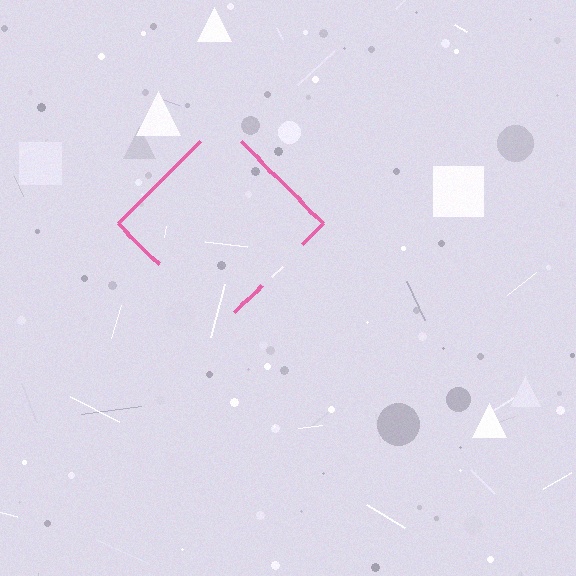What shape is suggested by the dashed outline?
The dashed outline suggests a diamond.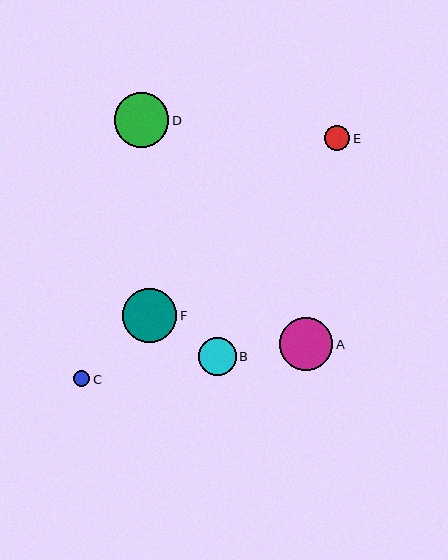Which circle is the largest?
Circle F is the largest with a size of approximately 55 pixels.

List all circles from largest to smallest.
From largest to smallest: F, D, A, B, E, C.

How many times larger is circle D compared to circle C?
Circle D is approximately 3.3 times the size of circle C.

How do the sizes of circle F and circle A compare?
Circle F and circle A are approximately the same size.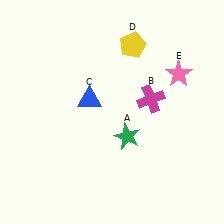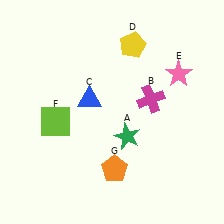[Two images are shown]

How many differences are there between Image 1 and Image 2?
There are 2 differences between the two images.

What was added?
A lime square (F), an orange pentagon (G) were added in Image 2.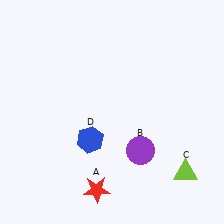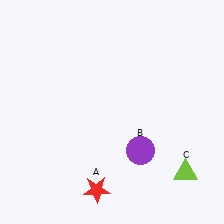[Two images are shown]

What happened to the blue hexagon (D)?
The blue hexagon (D) was removed in Image 2. It was in the bottom-left area of Image 1.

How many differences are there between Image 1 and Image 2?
There is 1 difference between the two images.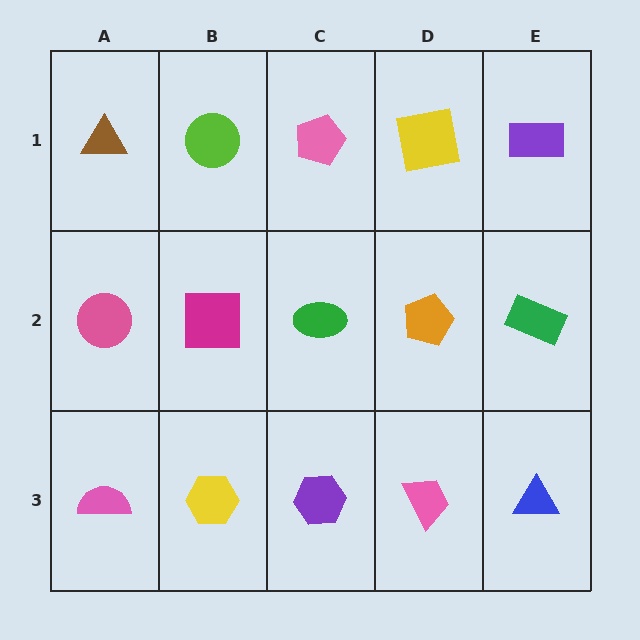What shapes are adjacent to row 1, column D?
An orange pentagon (row 2, column D), a pink pentagon (row 1, column C), a purple rectangle (row 1, column E).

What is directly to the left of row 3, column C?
A yellow hexagon.